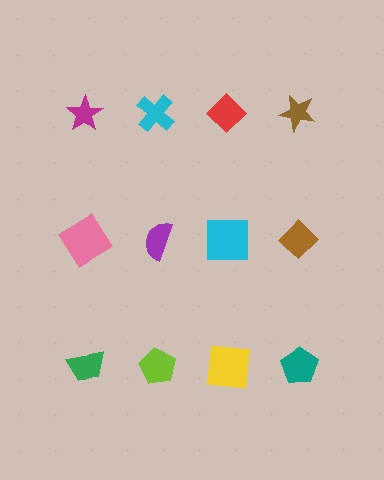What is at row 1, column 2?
A cyan cross.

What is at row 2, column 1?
A pink diamond.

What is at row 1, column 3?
A red diamond.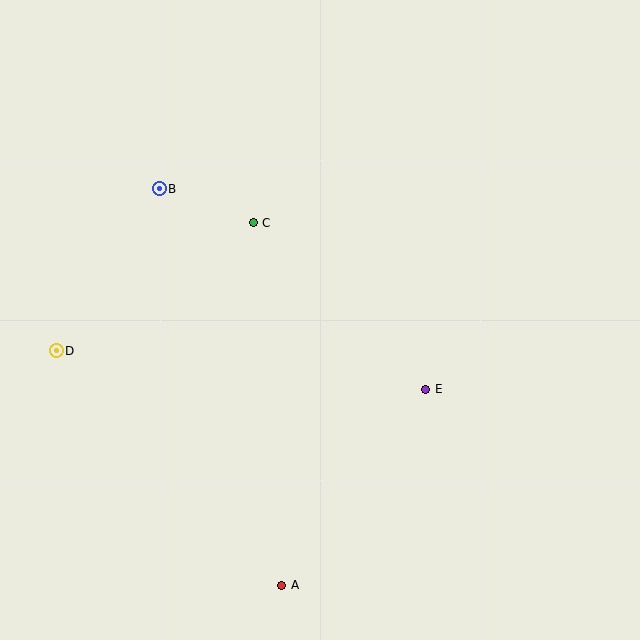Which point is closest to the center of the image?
Point C at (253, 223) is closest to the center.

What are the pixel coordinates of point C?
Point C is at (253, 223).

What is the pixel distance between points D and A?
The distance between D and A is 325 pixels.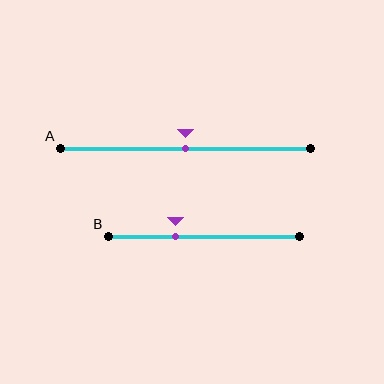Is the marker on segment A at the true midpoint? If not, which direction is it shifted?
Yes, the marker on segment A is at the true midpoint.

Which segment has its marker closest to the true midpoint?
Segment A has its marker closest to the true midpoint.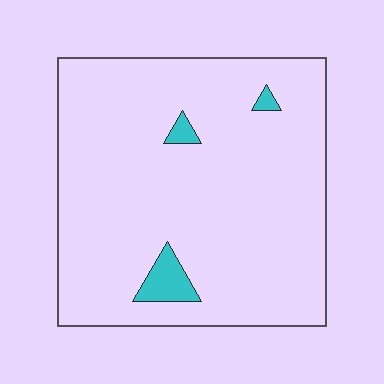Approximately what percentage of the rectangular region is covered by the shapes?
Approximately 5%.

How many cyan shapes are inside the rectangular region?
3.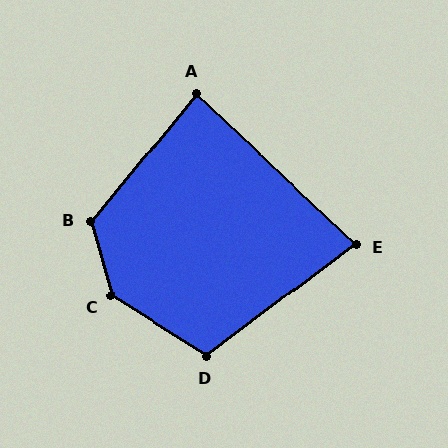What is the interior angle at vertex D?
Approximately 111 degrees (obtuse).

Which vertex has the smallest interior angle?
E, at approximately 80 degrees.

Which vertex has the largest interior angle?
C, at approximately 138 degrees.